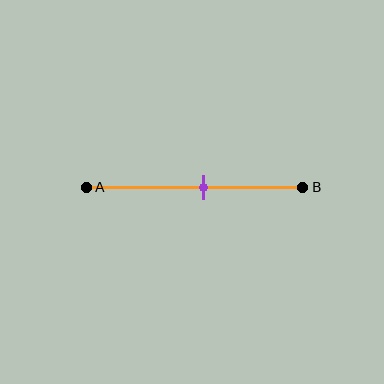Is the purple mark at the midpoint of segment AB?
No, the mark is at about 55% from A, not at the 50% midpoint.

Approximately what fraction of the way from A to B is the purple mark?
The purple mark is approximately 55% of the way from A to B.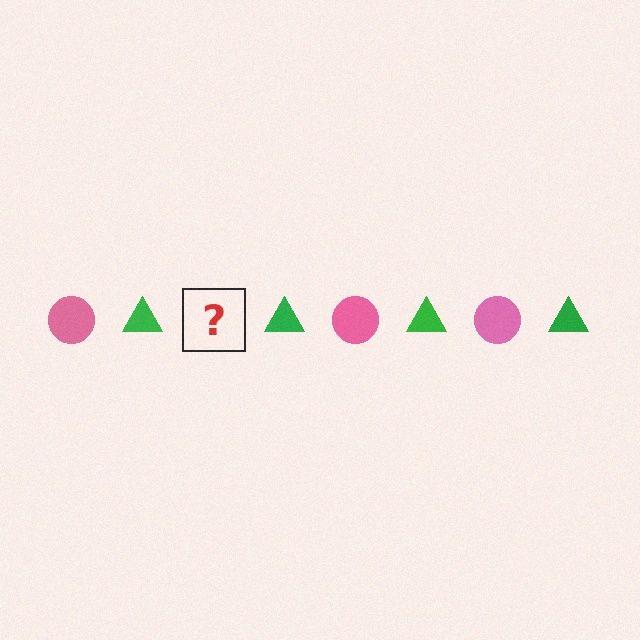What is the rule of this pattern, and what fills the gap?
The rule is that the pattern alternates between pink circle and green triangle. The gap should be filled with a pink circle.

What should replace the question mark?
The question mark should be replaced with a pink circle.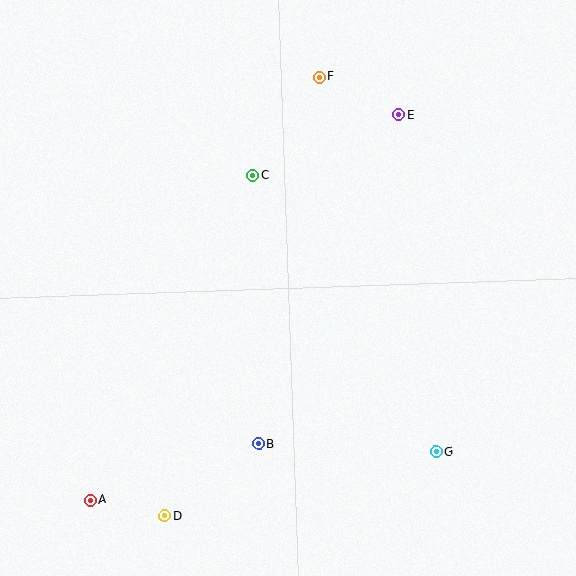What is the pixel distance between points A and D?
The distance between A and D is 75 pixels.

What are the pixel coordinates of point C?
Point C is at (253, 176).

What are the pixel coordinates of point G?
Point G is at (436, 452).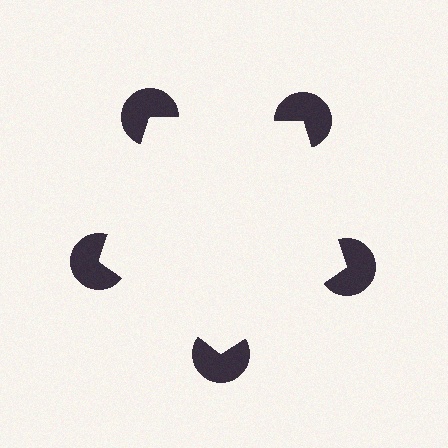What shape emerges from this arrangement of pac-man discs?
An illusory pentagon — its edges are inferred from the aligned wedge cuts in the pac-man discs, not physically drawn.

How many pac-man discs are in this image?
There are 5 — one at each vertex of the illusory pentagon.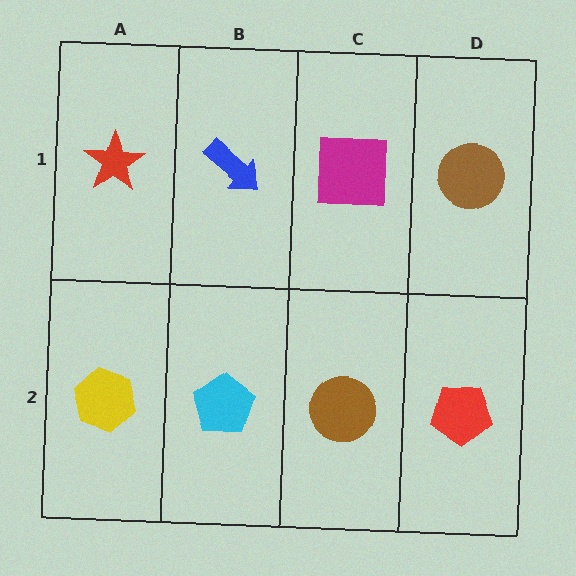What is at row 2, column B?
A cyan pentagon.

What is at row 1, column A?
A red star.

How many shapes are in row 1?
4 shapes.